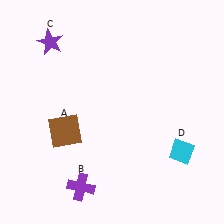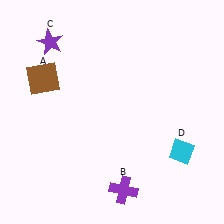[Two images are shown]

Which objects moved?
The objects that moved are: the brown square (A), the purple cross (B).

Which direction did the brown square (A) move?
The brown square (A) moved up.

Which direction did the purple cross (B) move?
The purple cross (B) moved right.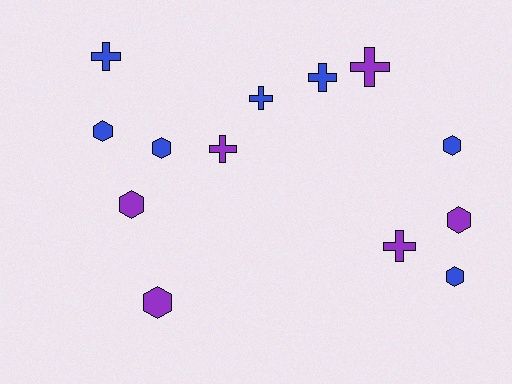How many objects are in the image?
There are 13 objects.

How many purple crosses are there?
There are 3 purple crosses.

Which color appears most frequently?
Blue, with 7 objects.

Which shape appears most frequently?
Hexagon, with 7 objects.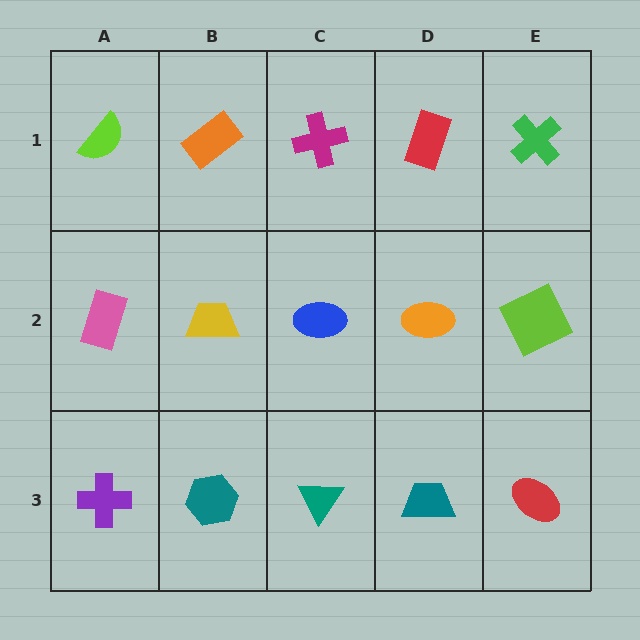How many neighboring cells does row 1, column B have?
3.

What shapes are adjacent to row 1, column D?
An orange ellipse (row 2, column D), a magenta cross (row 1, column C), a green cross (row 1, column E).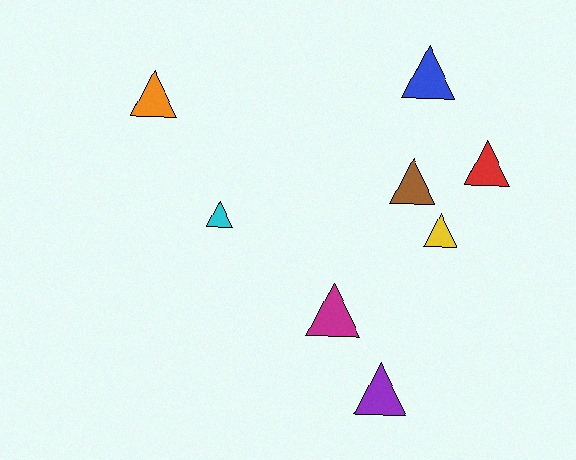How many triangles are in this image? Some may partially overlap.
There are 8 triangles.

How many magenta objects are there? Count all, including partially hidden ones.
There is 1 magenta object.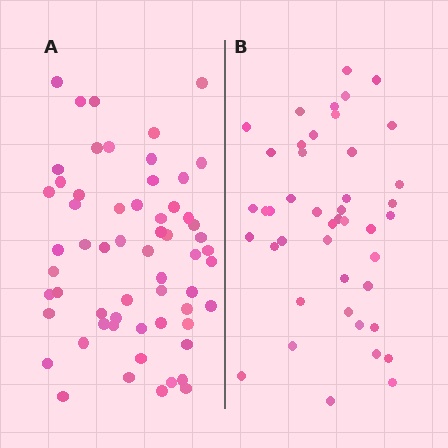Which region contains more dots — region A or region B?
Region A (the left region) has more dots.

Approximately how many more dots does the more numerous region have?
Region A has approximately 15 more dots than region B.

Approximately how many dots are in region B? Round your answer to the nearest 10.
About 40 dots. (The exact count is 44, which rounds to 40.)